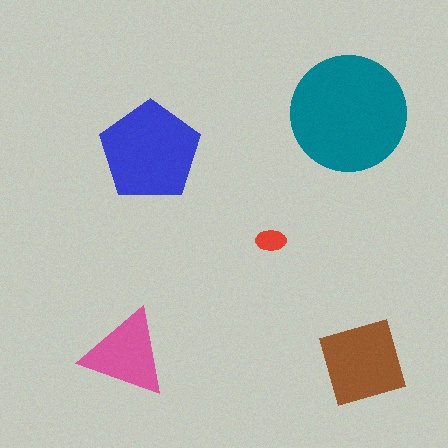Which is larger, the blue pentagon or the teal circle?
The teal circle.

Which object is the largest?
The teal circle.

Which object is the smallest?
The red ellipse.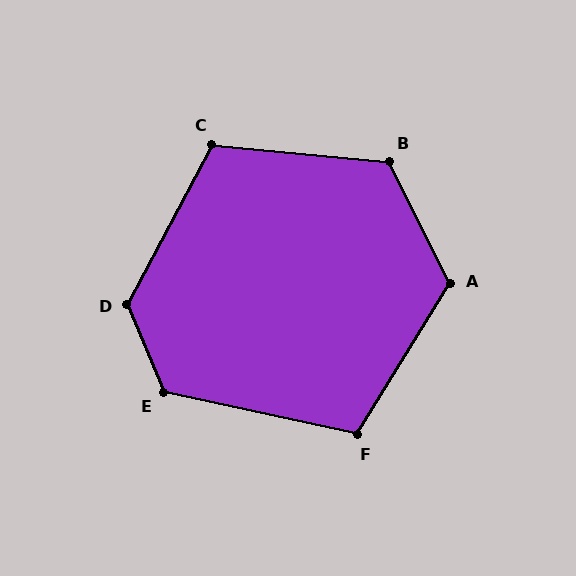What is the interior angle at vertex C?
Approximately 113 degrees (obtuse).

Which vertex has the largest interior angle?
D, at approximately 129 degrees.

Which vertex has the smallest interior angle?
F, at approximately 109 degrees.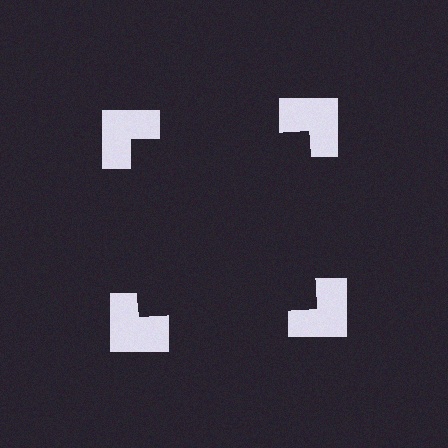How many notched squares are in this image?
There are 4 — one at each vertex of the illusory square.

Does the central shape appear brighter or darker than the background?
It typically appears slightly darker than the background, even though no actual brightness change is drawn.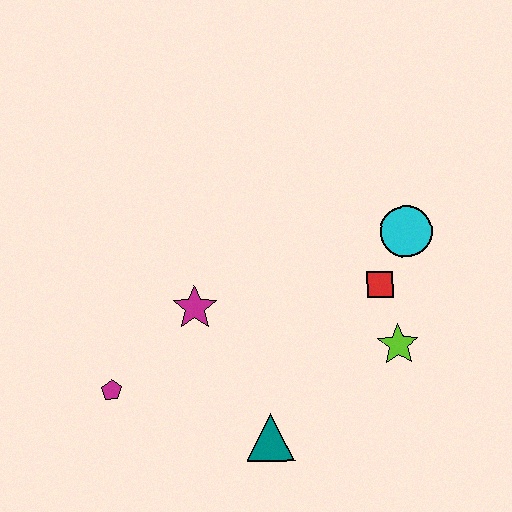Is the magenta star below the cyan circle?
Yes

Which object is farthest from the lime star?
The magenta pentagon is farthest from the lime star.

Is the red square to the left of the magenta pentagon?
No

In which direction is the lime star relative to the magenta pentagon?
The lime star is to the right of the magenta pentagon.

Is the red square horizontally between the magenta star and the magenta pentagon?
No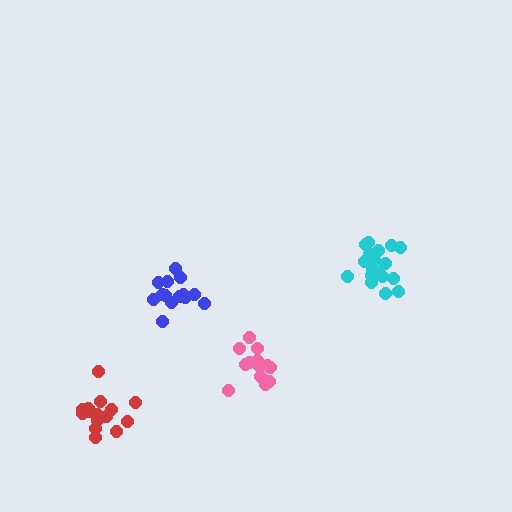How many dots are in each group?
Group 1: 13 dots, Group 2: 16 dots, Group 3: 14 dots, Group 4: 18 dots (61 total).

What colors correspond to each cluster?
The clusters are colored: pink, red, blue, cyan.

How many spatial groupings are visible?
There are 4 spatial groupings.